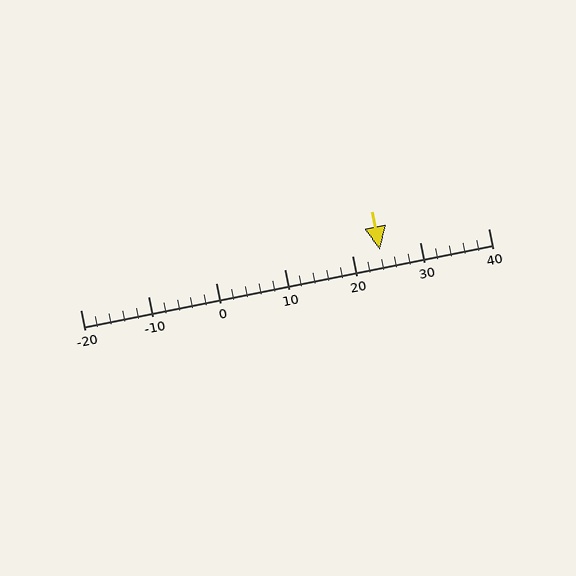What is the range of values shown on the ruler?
The ruler shows values from -20 to 40.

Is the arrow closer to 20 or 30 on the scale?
The arrow is closer to 20.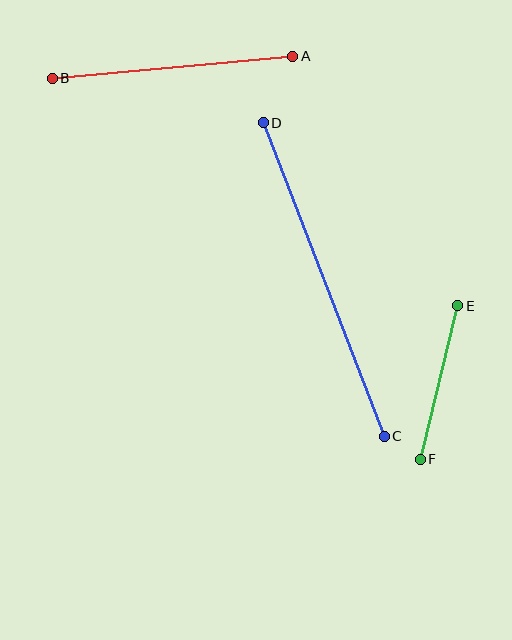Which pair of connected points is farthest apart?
Points C and D are farthest apart.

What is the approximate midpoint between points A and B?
The midpoint is at approximately (172, 67) pixels.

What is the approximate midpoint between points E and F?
The midpoint is at approximately (439, 382) pixels.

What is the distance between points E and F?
The distance is approximately 158 pixels.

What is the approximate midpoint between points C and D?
The midpoint is at approximately (324, 279) pixels.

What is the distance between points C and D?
The distance is approximately 336 pixels.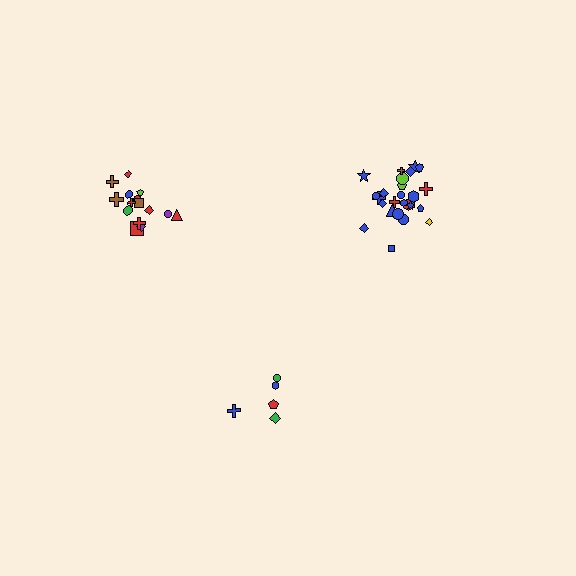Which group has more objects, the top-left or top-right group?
The top-right group.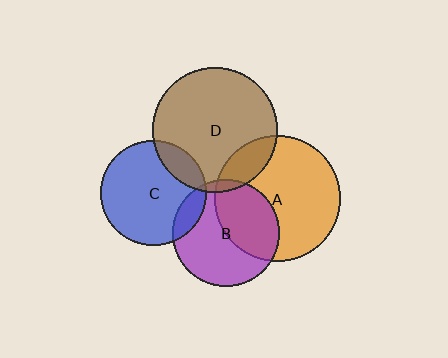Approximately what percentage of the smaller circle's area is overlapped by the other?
Approximately 15%.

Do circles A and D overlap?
Yes.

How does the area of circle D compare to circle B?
Approximately 1.3 times.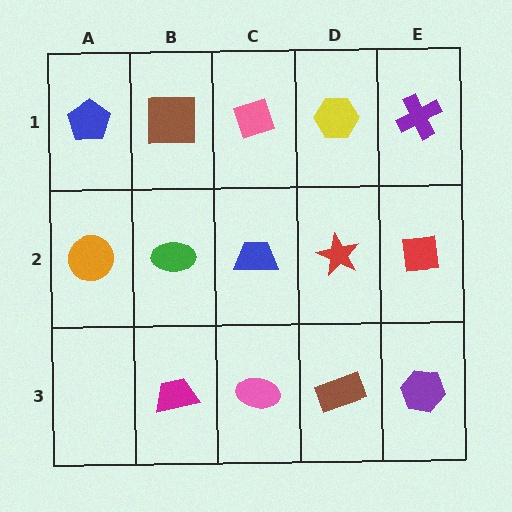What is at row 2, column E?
A red square.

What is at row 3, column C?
A pink ellipse.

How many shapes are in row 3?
4 shapes.